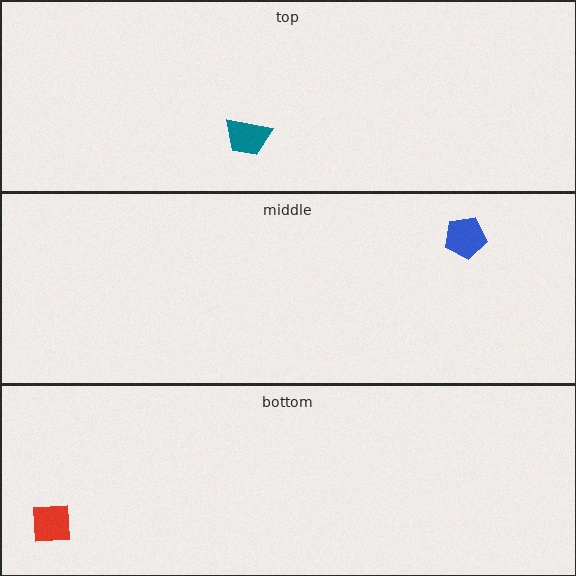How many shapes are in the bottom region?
1.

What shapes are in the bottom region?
The red square.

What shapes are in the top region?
The teal trapezoid.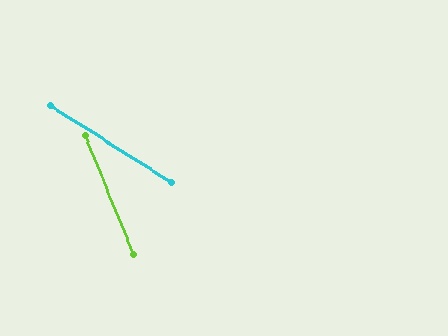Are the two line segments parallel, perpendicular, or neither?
Neither parallel nor perpendicular — they differ by about 35°.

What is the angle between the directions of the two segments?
Approximately 35 degrees.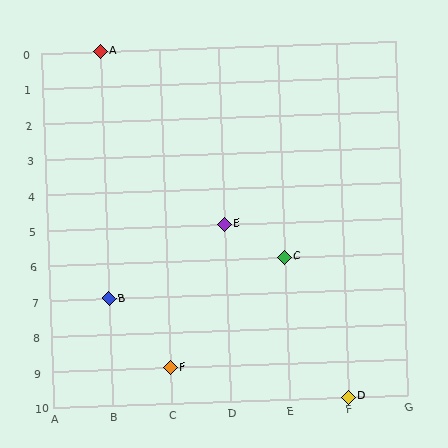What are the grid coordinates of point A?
Point A is at grid coordinates (B, 0).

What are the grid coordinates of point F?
Point F is at grid coordinates (C, 9).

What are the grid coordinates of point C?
Point C is at grid coordinates (E, 6).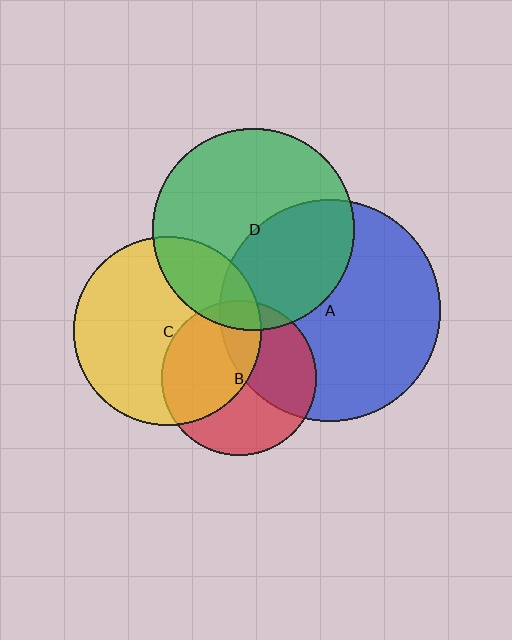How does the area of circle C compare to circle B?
Approximately 1.5 times.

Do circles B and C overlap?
Yes.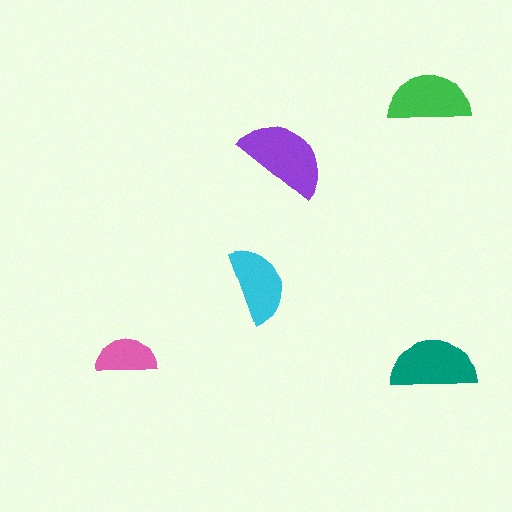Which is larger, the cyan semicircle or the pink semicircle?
The cyan one.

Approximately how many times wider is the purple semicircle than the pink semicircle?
About 1.5 times wider.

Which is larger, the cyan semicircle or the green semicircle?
The green one.